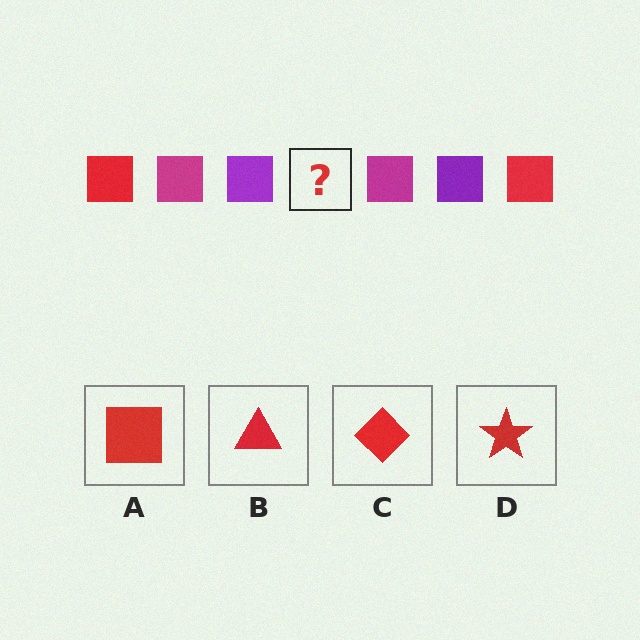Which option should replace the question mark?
Option A.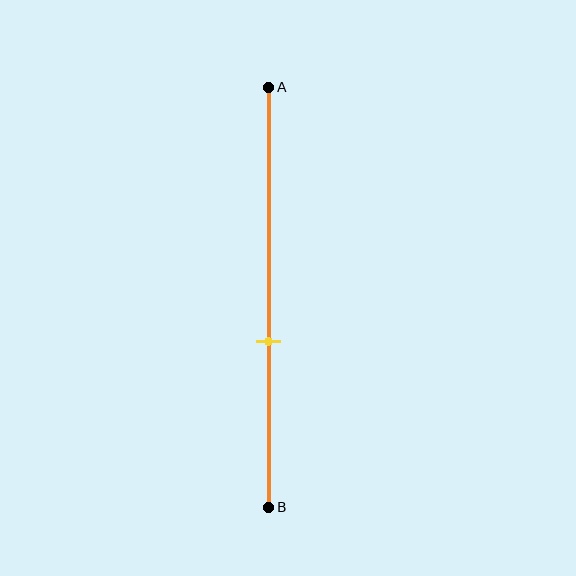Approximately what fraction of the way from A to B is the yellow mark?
The yellow mark is approximately 60% of the way from A to B.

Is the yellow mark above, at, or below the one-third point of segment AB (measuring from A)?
The yellow mark is below the one-third point of segment AB.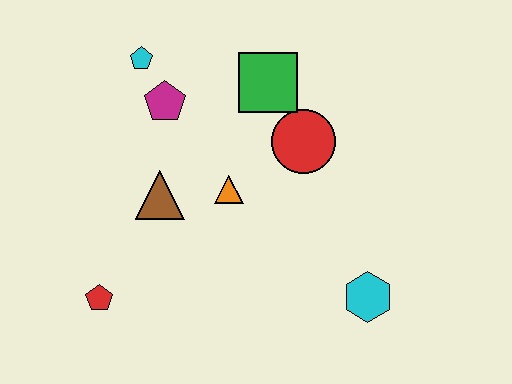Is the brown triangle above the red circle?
No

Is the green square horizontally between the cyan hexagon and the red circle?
No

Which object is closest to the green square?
The red circle is closest to the green square.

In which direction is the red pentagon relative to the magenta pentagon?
The red pentagon is below the magenta pentagon.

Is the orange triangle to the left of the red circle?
Yes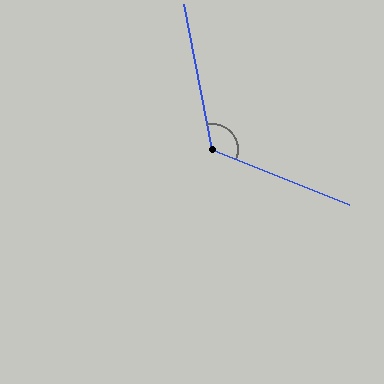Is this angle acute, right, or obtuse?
It is obtuse.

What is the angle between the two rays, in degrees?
Approximately 123 degrees.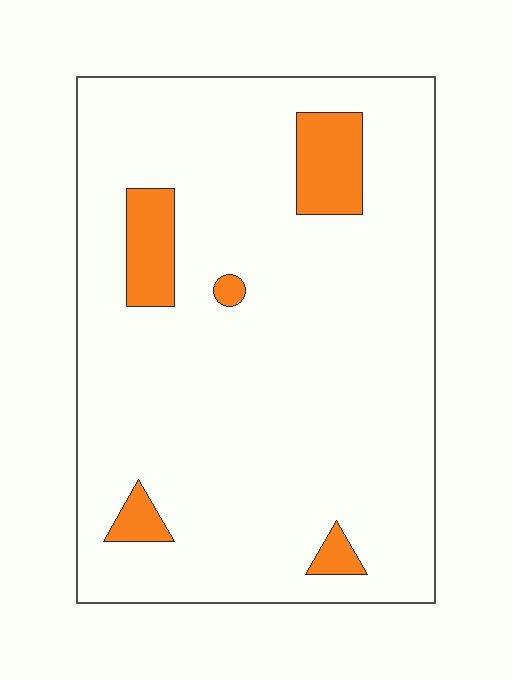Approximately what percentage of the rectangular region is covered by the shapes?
Approximately 10%.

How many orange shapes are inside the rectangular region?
5.